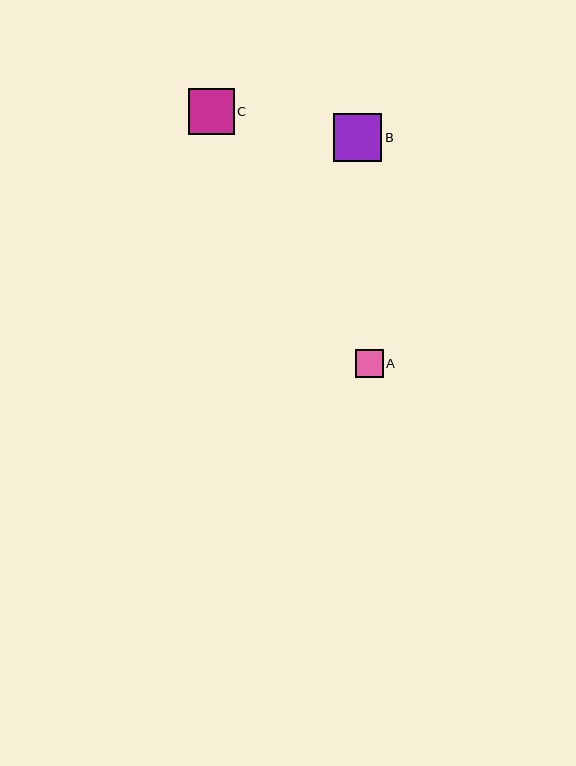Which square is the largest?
Square B is the largest with a size of approximately 48 pixels.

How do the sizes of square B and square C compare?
Square B and square C are approximately the same size.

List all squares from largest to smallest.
From largest to smallest: B, C, A.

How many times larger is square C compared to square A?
Square C is approximately 1.6 times the size of square A.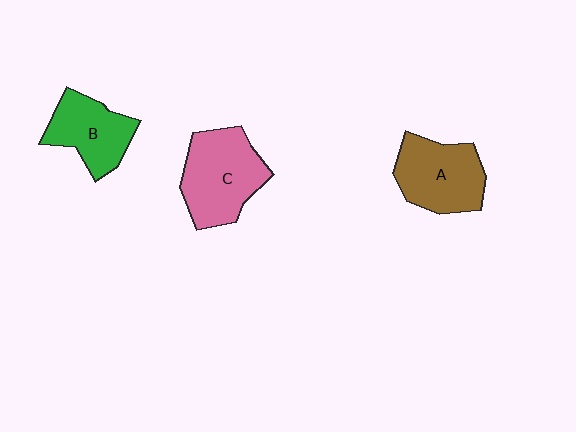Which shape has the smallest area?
Shape B (green).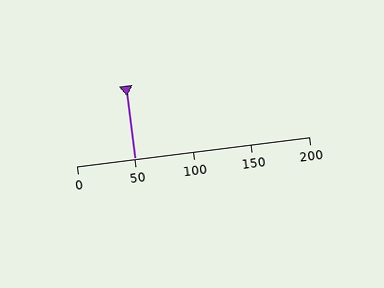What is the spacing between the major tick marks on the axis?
The major ticks are spaced 50 apart.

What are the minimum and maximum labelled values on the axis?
The axis runs from 0 to 200.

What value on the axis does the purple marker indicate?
The marker indicates approximately 50.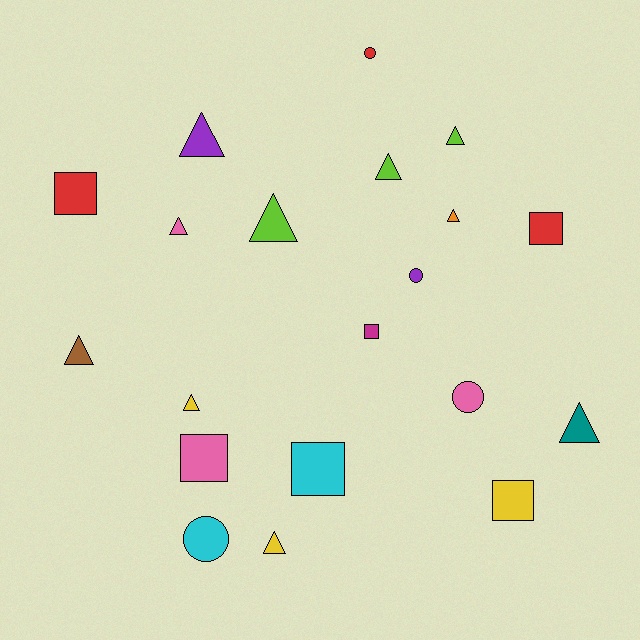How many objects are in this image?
There are 20 objects.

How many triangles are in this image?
There are 10 triangles.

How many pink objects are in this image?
There are 3 pink objects.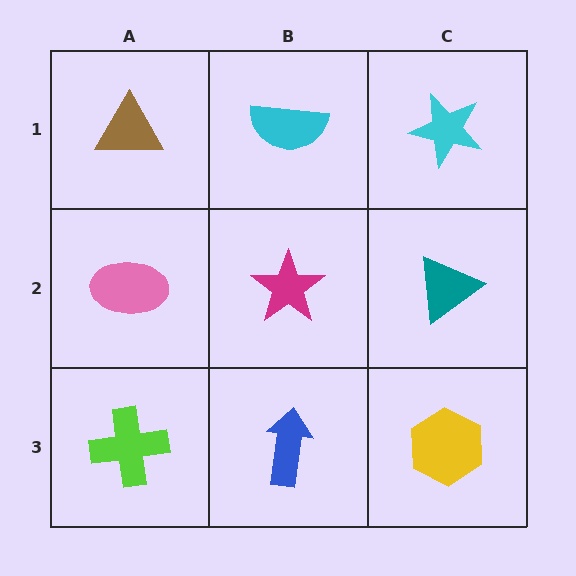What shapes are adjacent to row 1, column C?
A teal triangle (row 2, column C), a cyan semicircle (row 1, column B).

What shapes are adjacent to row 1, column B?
A magenta star (row 2, column B), a brown triangle (row 1, column A), a cyan star (row 1, column C).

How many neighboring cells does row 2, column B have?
4.